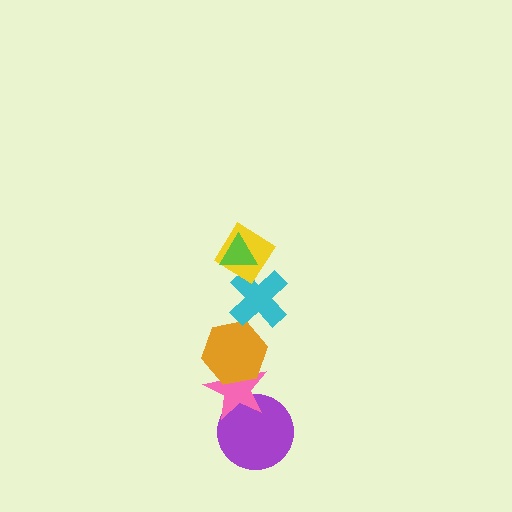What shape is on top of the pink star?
The orange hexagon is on top of the pink star.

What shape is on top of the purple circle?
The pink star is on top of the purple circle.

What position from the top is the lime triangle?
The lime triangle is 1st from the top.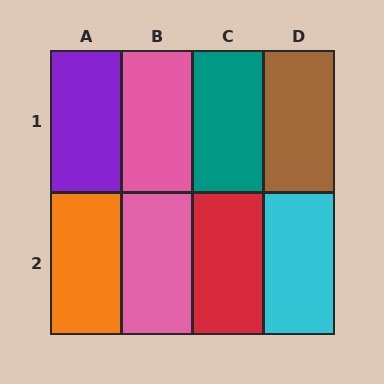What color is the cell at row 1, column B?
Pink.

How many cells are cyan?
1 cell is cyan.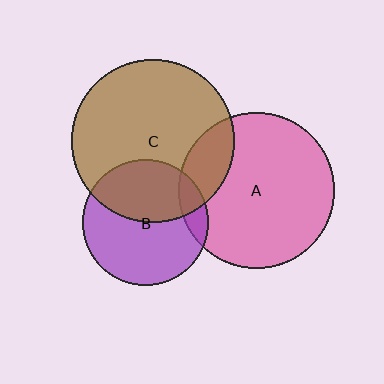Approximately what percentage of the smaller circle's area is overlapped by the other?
Approximately 20%.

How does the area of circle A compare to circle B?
Approximately 1.5 times.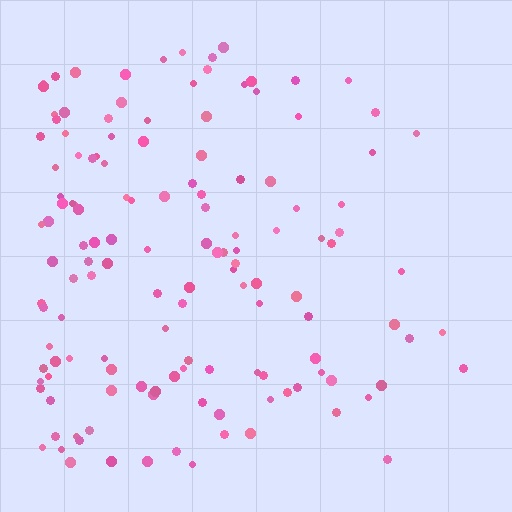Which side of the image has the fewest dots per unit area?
The right.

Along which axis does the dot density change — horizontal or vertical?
Horizontal.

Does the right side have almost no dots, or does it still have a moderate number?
Still a moderate number, just noticeably fewer than the left.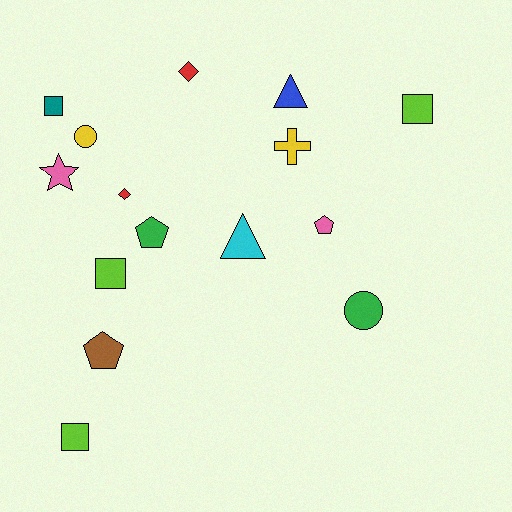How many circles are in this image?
There are 2 circles.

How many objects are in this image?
There are 15 objects.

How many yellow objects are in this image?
There are 2 yellow objects.